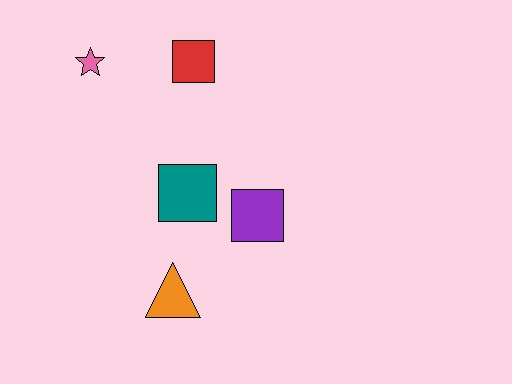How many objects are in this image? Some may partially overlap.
There are 5 objects.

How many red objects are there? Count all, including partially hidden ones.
There is 1 red object.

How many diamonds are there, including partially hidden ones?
There are no diamonds.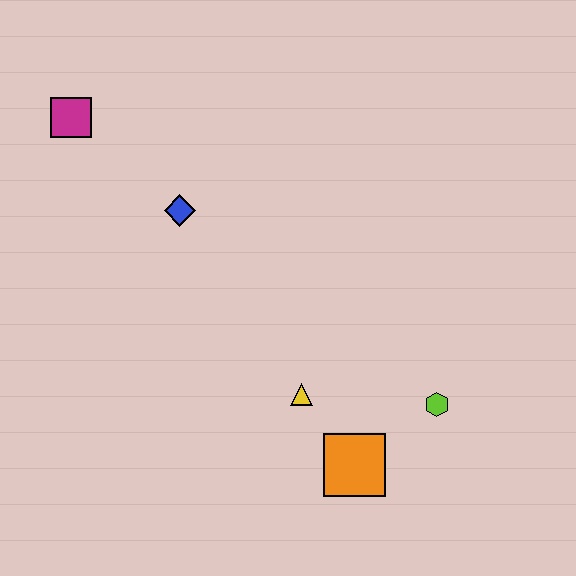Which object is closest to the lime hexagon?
The orange square is closest to the lime hexagon.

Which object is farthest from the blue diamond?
The lime hexagon is farthest from the blue diamond.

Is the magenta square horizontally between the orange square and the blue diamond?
No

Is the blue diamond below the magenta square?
Yes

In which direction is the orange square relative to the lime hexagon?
The orange square is to the left of the lime hexagon.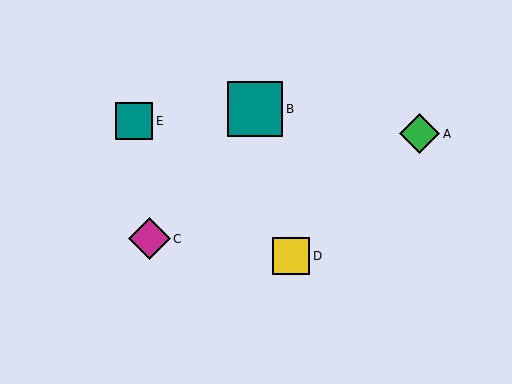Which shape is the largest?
The teal square (labeled B) is the largest.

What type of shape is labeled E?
Shape E is a teal square.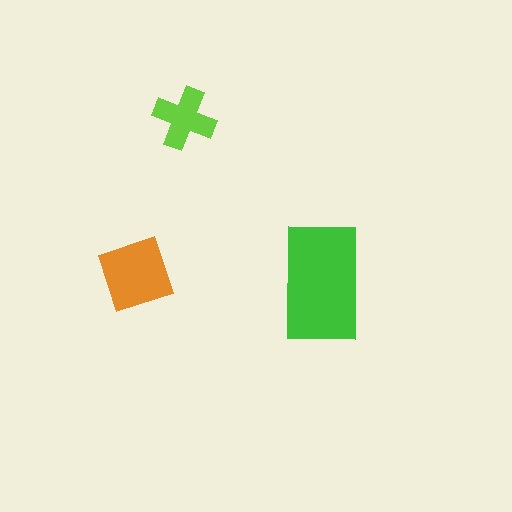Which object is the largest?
The green rectangle.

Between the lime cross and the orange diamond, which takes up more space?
The orange diamond.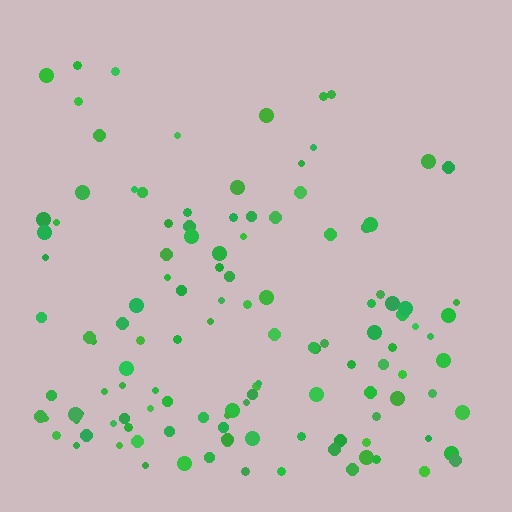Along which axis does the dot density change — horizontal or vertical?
Vertical.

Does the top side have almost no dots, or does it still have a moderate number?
Still a moderate number, just noticeably fewer than the bottom.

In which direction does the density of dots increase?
From top to bottom, with the bottom side densest.